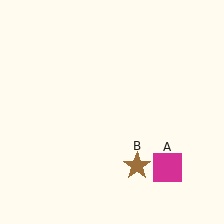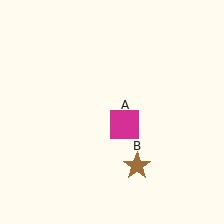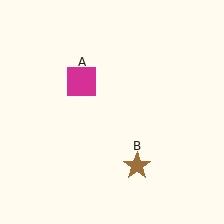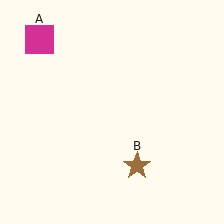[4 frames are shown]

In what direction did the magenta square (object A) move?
The magenta square (object A) moved up and to the left.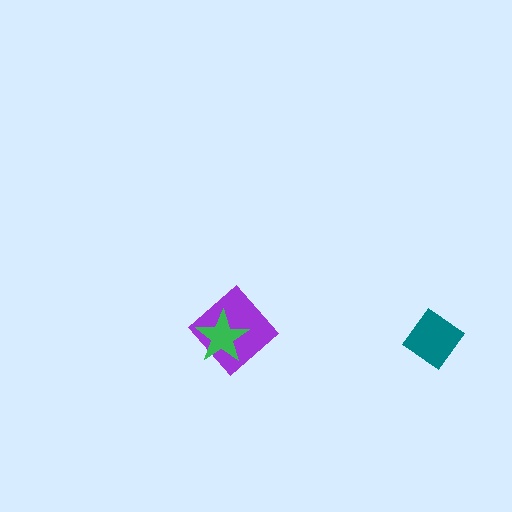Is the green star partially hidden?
No, no other shape covers it.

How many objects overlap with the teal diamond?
0 objects overlap with the teal diamond.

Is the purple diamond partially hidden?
Yes, it is partially covered by another shape.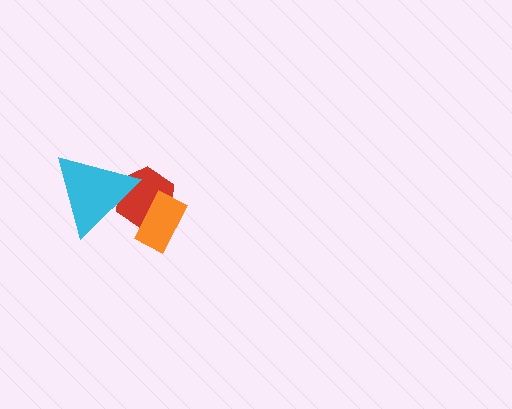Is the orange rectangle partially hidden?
No, no other shape covers it.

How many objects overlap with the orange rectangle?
1 object overlaps with the orange rectangle.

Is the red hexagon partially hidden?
Yes, it is partially covered by another shape.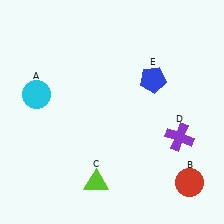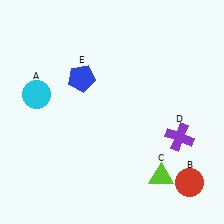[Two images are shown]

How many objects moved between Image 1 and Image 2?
2 objects moved between the two images.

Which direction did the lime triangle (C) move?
The lime triangle (C) moved right.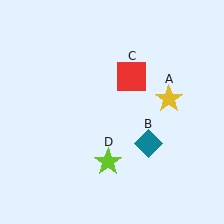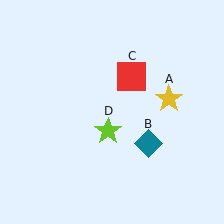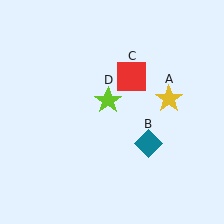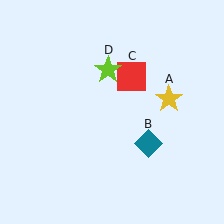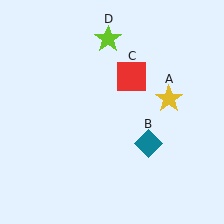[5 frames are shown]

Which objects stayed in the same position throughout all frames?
Yellow star (object A) and teal diamond (object B) and red square (object C) remained stationary.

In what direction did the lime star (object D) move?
The lime star (object D) moved up.